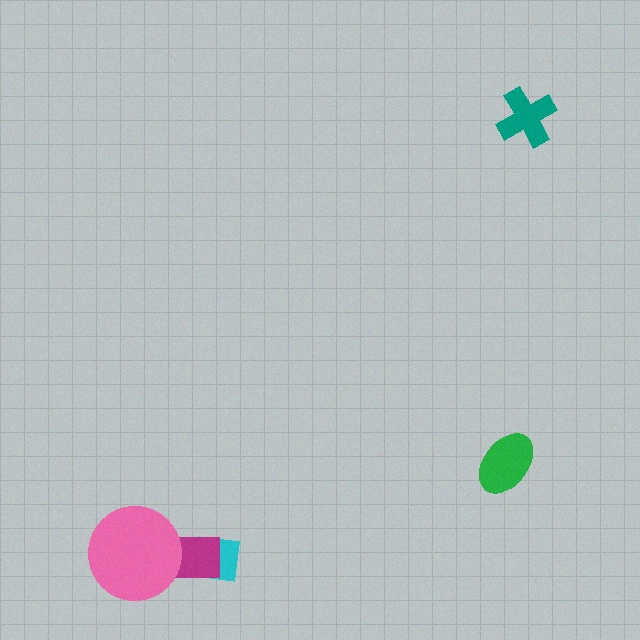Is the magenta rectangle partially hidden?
Yes, it is partially covered by another shape.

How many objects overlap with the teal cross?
0 objects overlap with the teal cross.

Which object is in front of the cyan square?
The magenta rectangle is in front of the cyan square.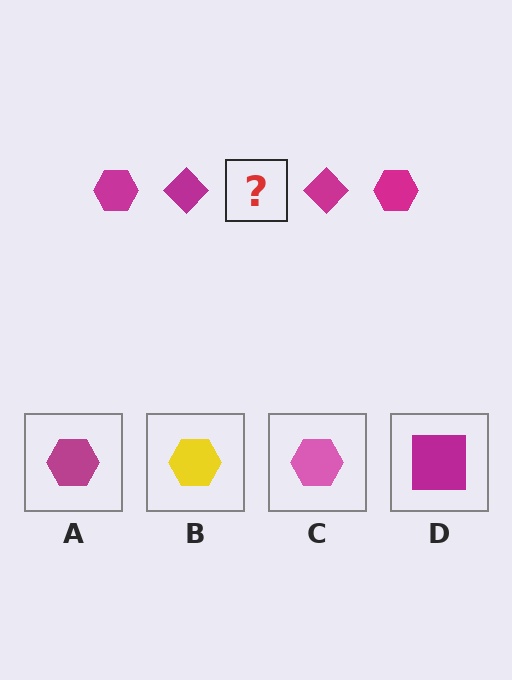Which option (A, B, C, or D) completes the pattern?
A.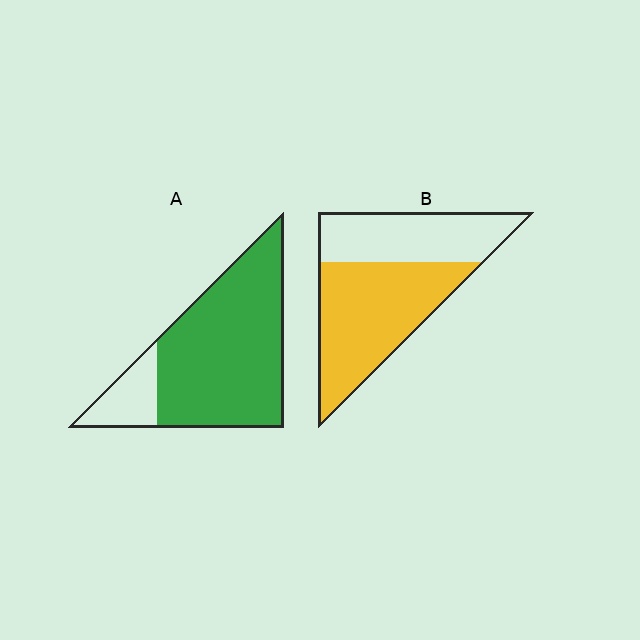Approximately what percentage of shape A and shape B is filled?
A is approximately 85% and B is approximately 60%.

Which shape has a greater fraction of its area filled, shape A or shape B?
Shape A.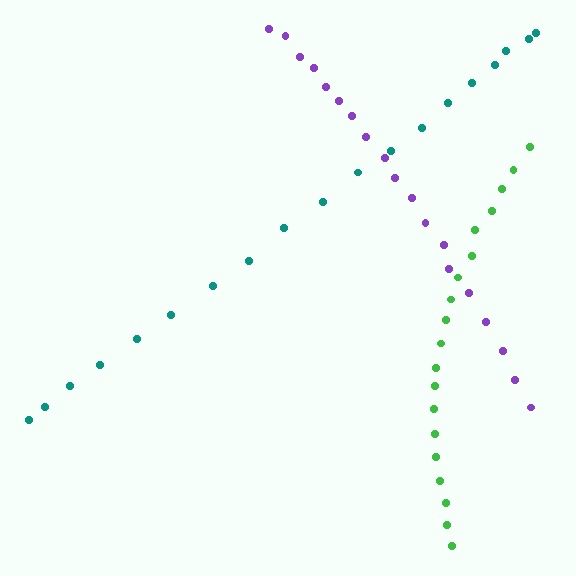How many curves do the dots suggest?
There are 3 distinct paths.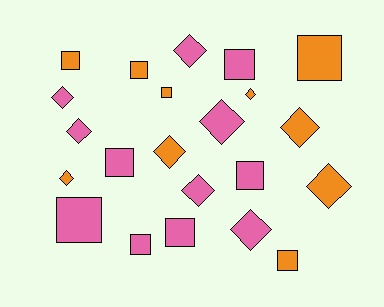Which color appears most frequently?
Pink, with 12 objects.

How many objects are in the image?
There are 22 objects.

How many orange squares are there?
There are 5 orange squares.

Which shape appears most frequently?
Square, with 11 objects.